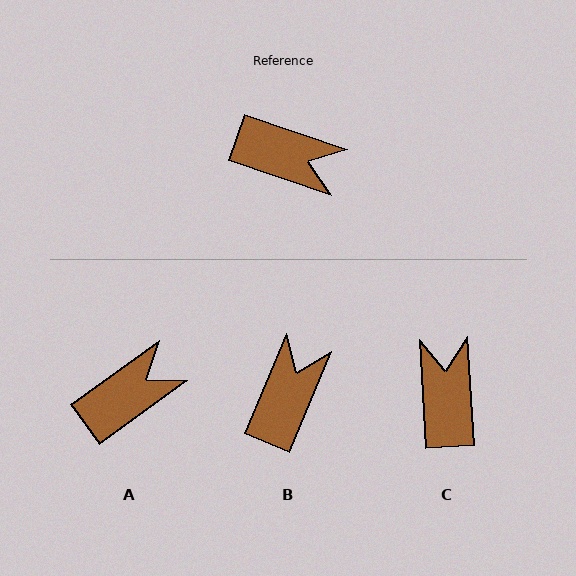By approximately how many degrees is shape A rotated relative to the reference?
Approximately 55 degrees counter-clockwise.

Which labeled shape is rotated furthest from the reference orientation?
C, about 112 degrees away.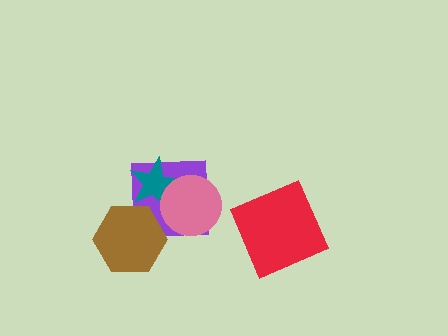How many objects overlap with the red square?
0 objects overlap with the red square.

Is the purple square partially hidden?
Yes, it is partially covered by another shape.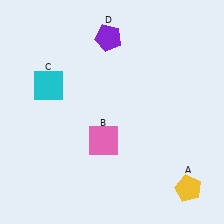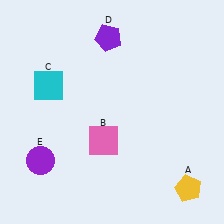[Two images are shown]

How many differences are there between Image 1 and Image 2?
There is 1 difference between the two images.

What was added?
A purple circle (E) was added in Image 2.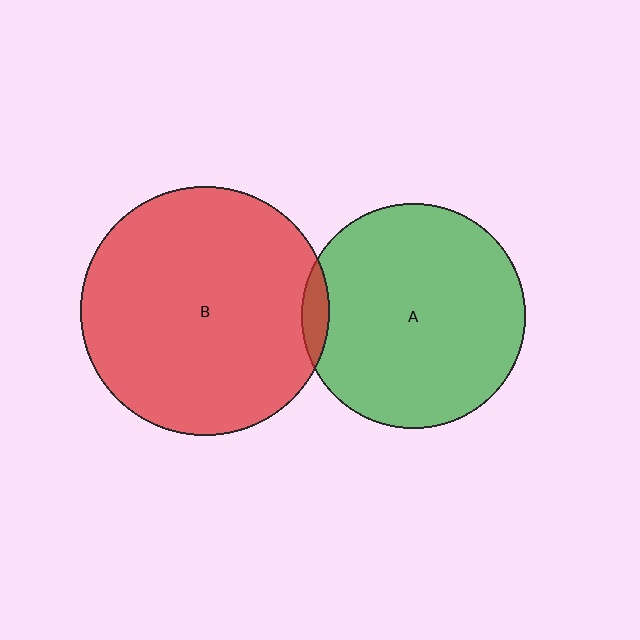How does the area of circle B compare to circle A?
Approximately 1.2 times.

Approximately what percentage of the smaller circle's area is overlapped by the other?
Approximately 5%.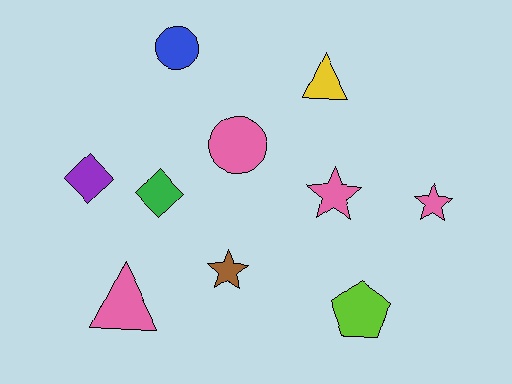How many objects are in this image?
There are 10 objects.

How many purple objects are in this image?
There is 1 purple object.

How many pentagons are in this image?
There is 1 pentagon.